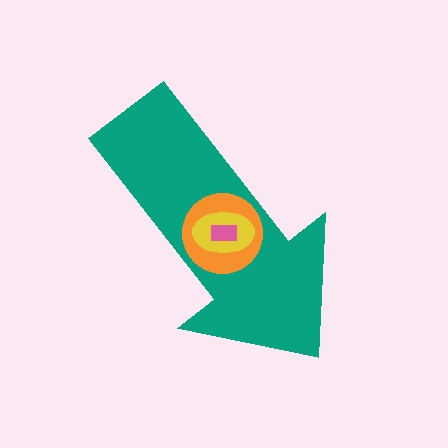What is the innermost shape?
The pink rectangle.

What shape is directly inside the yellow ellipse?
The pink rectangle.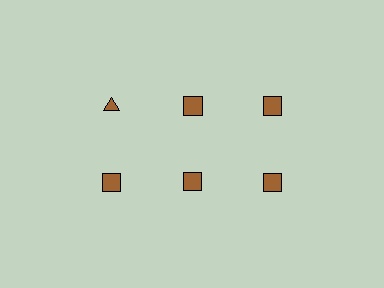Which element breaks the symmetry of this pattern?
The brown triangle in the top row, leftmost column breaks the symmetry. All other shapes are brown squares.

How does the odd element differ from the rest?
It has a different shape: triangle instead of square.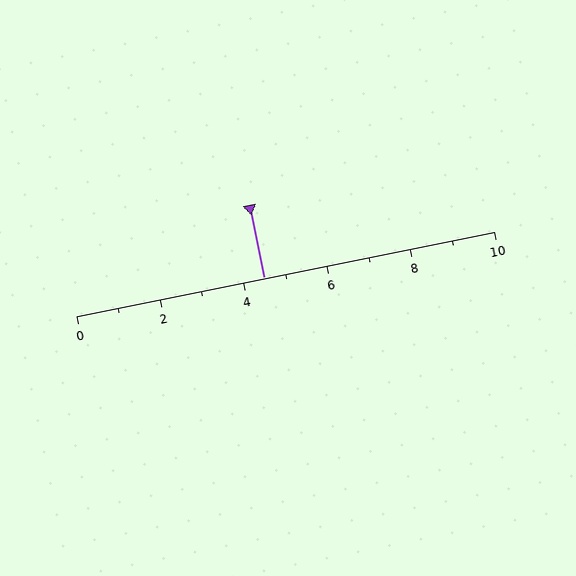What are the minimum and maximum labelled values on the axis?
The axis runs from 0 to 10.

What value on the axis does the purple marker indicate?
The marker indicates approximately 4.5.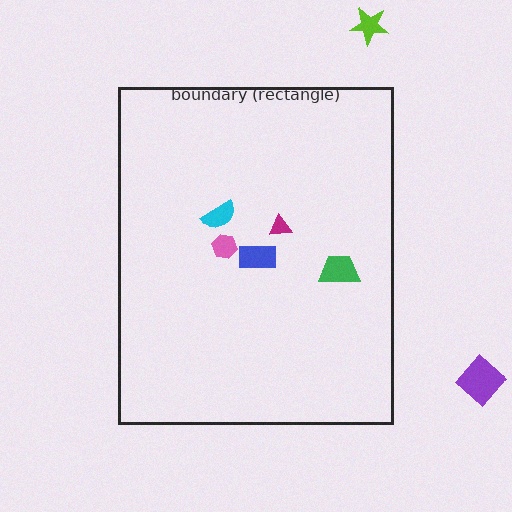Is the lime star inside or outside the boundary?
Outside.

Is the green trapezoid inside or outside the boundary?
Inside.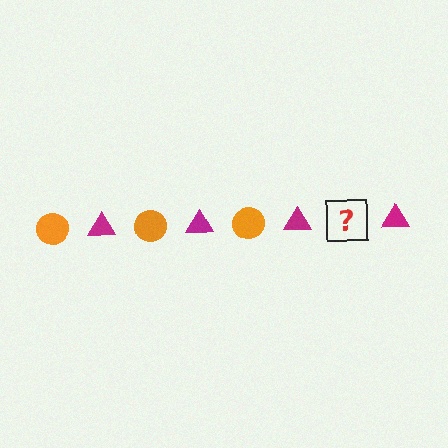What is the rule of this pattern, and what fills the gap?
The rule is that the pattern alternates between orange circle and magenta triangle. The gap should be filled with an orange circle.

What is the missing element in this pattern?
The missing element is an orange circle.